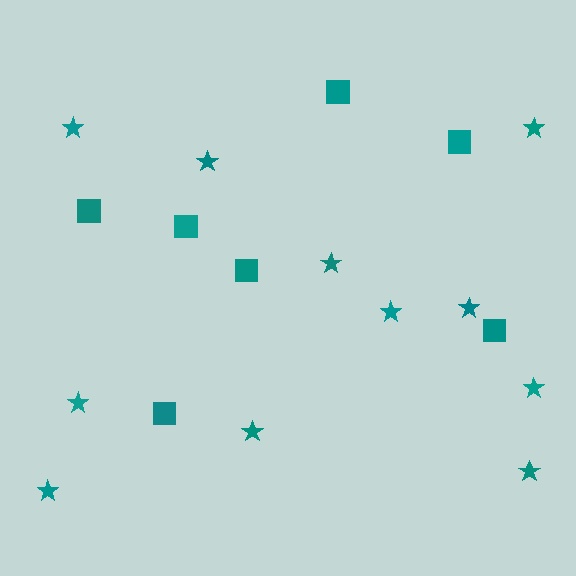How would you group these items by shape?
There are 2 groups: one group of squares (7) and one group of stars (11).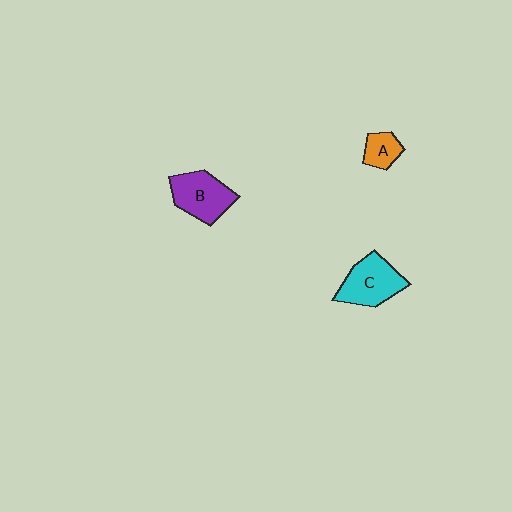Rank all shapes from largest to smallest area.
From largest to smallest: C (cyan), B (purple), A (orange).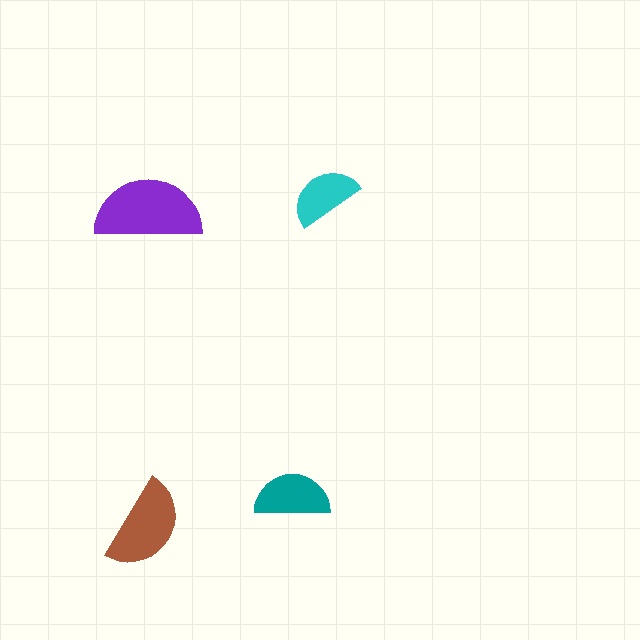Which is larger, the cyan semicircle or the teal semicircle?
The teal one.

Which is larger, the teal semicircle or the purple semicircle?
The purple one.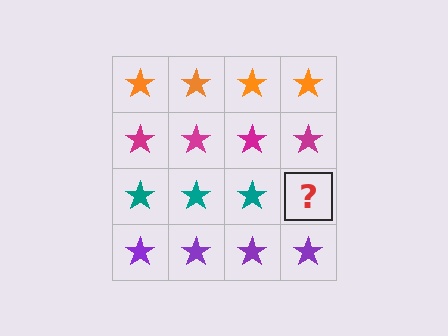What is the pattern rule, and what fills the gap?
The rule is that each row has a consistent color. The gap should be filled with a teal star.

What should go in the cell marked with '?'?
The missing cell should contain a teal star.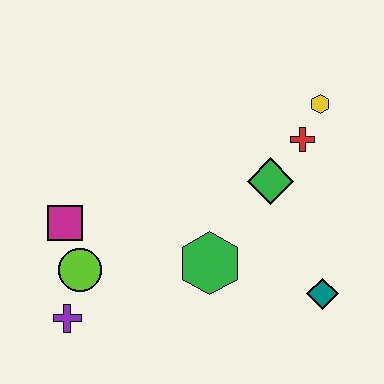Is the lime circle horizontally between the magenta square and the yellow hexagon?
Yes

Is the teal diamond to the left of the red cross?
No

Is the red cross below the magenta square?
No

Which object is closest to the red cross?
The yellow hexagon is closest to the red cross.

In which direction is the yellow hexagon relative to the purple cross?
The yellow hexagon is to the right of the purple cross.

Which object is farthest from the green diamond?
The purple cross is farthest from the green diamond.